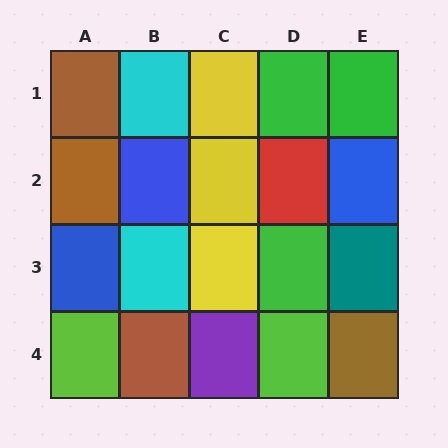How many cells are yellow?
3 cells are yellow.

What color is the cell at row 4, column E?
Brown.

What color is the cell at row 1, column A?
Brown.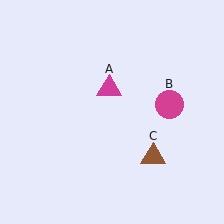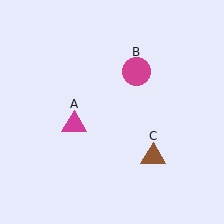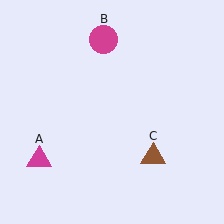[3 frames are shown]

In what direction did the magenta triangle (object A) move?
The magenta triangle (object A) moved down and to the left.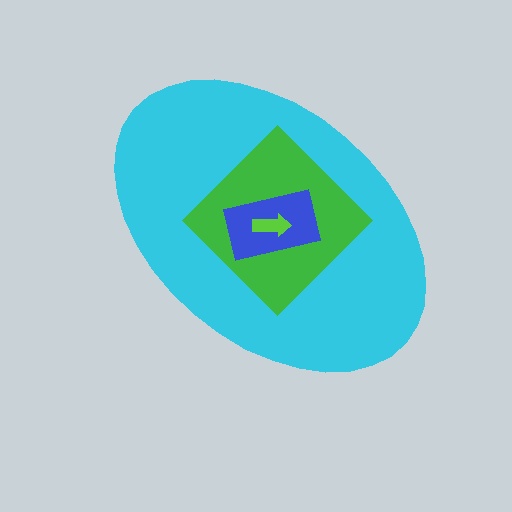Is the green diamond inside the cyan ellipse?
Yes.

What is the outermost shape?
The cyan ellipse.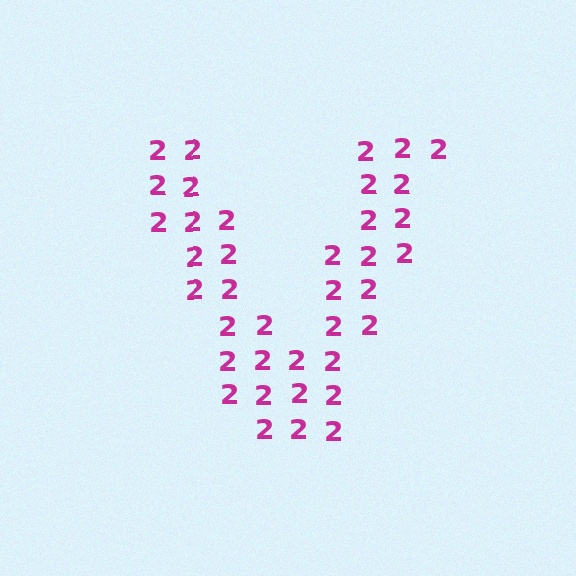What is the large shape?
The large shape is the letter V.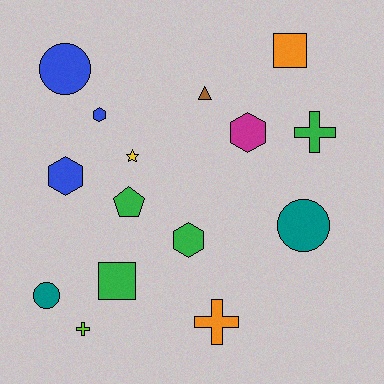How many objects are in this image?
There are 15 objects.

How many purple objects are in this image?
There are no purple objects.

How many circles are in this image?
There are 3 circles.